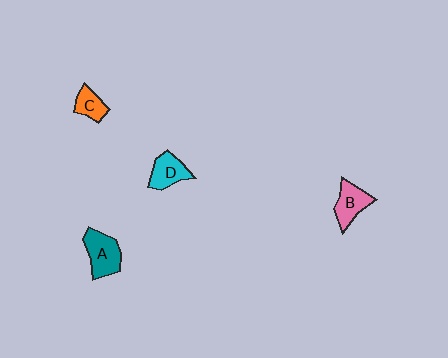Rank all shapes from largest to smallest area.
From largest to smallest: A (teal), B (pink), D (cyan), C (orange).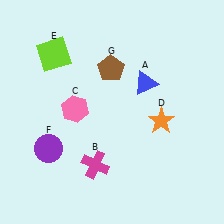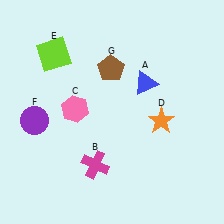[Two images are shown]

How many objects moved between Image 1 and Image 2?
1 object moved between the two images.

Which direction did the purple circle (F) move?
The purple circle (F) moved up.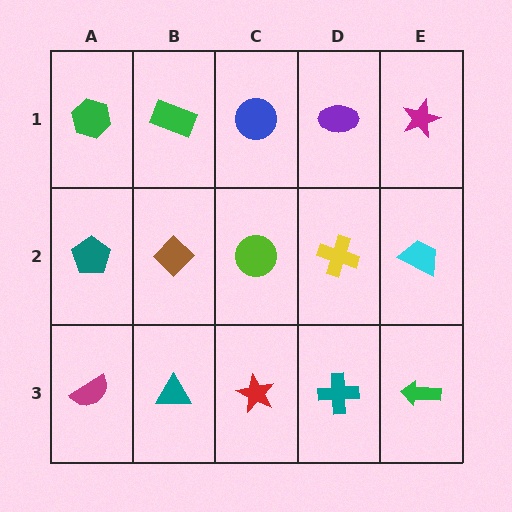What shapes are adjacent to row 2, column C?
A blue circle (row 1, column C), a red star (row 3, column C), a brown diamond (row 2, column B), a yellow cross (row 2, column D).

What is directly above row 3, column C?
A lime circle.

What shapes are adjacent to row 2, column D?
A purple ellipse (row 1, column D), a teal cross (row 3, column D), a lime circle (row 2, column C), a cyan trapezoid (row 2, column E).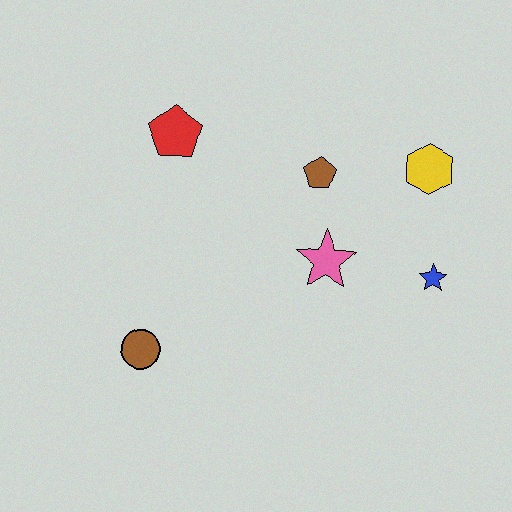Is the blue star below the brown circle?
No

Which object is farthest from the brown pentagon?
The brown circle is farthest from the brown pentagon.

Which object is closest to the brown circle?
The pink star is closest to the brown circle.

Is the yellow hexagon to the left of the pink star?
No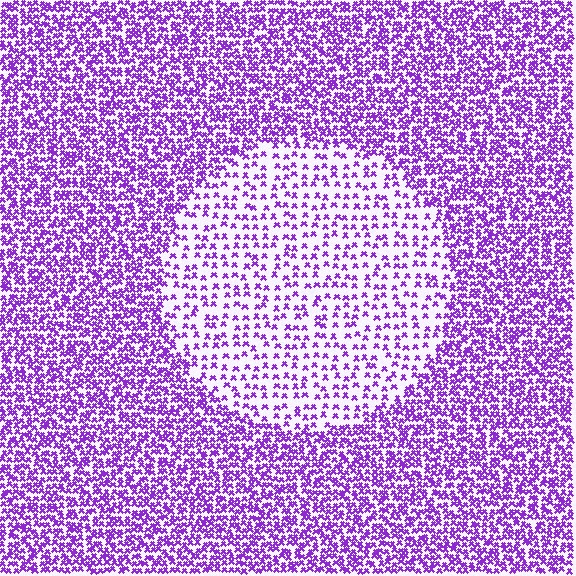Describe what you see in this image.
The image contains small purple elements arranged at two different densities. A circle-shaped region is visible where the elements are less densely packed than the surrounding area.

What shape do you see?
I see a circle.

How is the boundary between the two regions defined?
The boundary is defined by a change in element density (approximately 2.4x ratio). All elements are the same color, size, and shape.